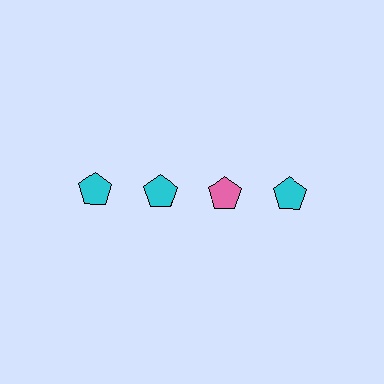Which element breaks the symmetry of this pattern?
The pink pentagon in the top row, center column breaks the symmetry. All other shapes are cyan pentagons.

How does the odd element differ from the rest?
It has a different color: pink instead of cyan.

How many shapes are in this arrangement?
There are 4 shapes arranged in a grid pattern.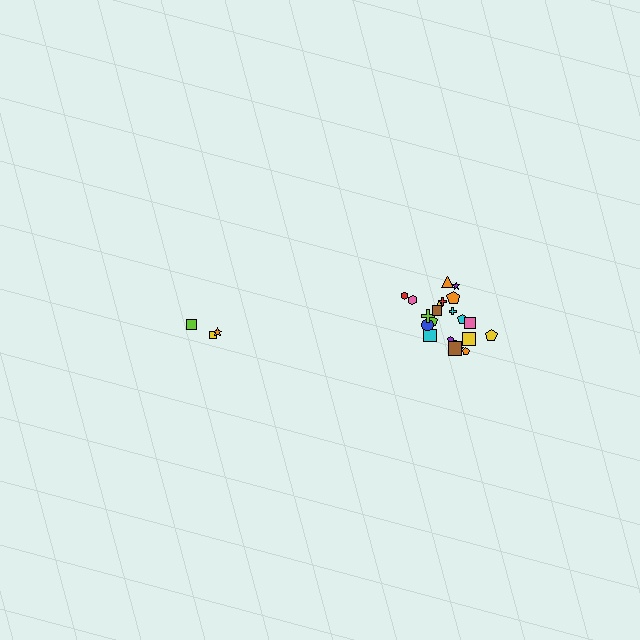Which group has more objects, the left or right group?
The right group.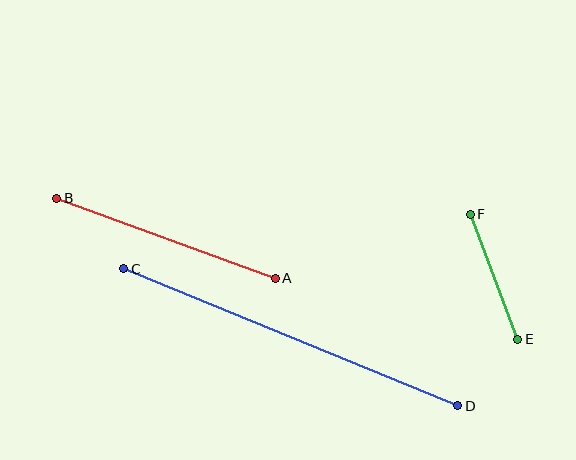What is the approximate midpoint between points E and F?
The midpoint is at approximately (494, 277) pixels.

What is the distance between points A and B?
The distance is approximately 233 pixels.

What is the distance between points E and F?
The distance is approximately 133 pixels.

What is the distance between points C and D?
The distance is approximately 361 pixels.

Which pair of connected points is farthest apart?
Points C and D are farthest apart.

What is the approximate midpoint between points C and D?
The midpoint is at approximately (291, 337) pixels.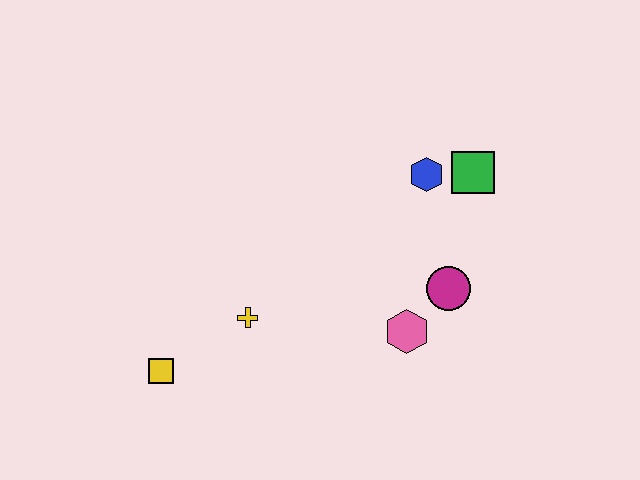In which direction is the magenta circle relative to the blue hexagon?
The magenta circle is below the blue hexagon.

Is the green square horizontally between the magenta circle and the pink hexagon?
No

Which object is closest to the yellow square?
The yellow cross is closest to the yellow square.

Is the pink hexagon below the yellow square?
No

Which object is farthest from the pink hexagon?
The yellow square is farthest from the pink hexagon.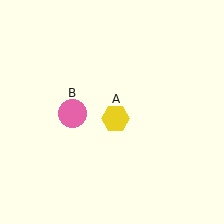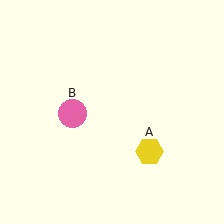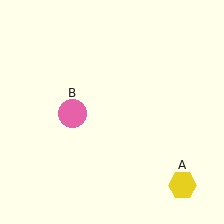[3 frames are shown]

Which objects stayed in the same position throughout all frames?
Pink circle (object B) remained stationary.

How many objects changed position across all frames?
1 object changed position: yellow hexagon (object A).